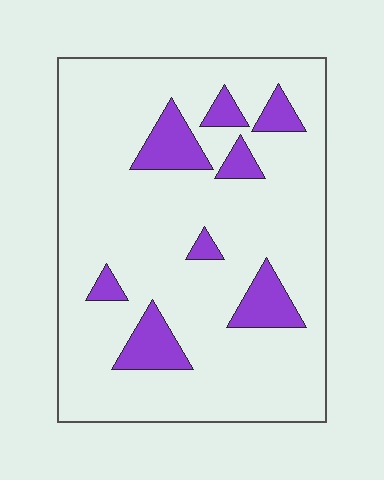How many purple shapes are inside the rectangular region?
8.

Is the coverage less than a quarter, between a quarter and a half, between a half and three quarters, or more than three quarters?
Less than a quarter.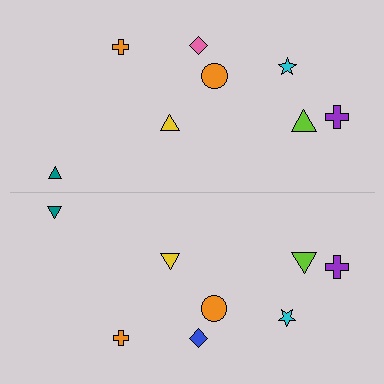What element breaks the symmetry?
The blue diamond on the bottom side breaks the symmetry — its mirror counterpart is pink.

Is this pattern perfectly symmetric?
No, the pattern is not perfectly symmetric. The blue diamond on the bottom side breaks the symmetry — its mirror counterpart is pink.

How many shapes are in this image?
There are 16 shapes in this image.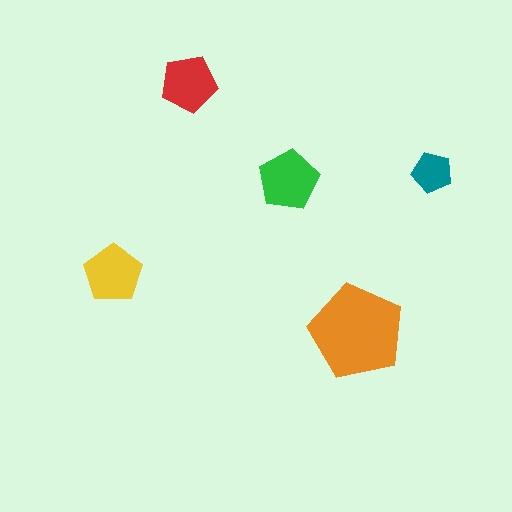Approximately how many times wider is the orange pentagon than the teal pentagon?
About 2.5 times wider.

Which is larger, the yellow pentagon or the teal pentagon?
The yellow one.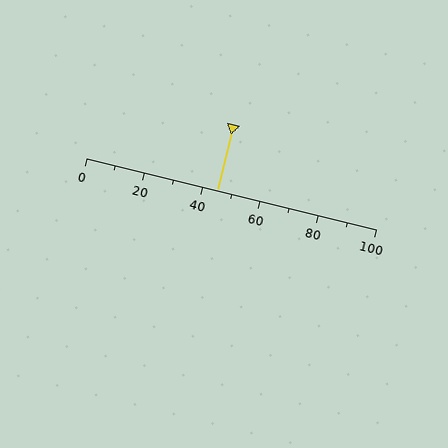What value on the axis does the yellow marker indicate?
The marker indicates approximately 45.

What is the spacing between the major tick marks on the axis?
The major ticks are spaced 20 apart.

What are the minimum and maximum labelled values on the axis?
The axis runs from 0 to 100.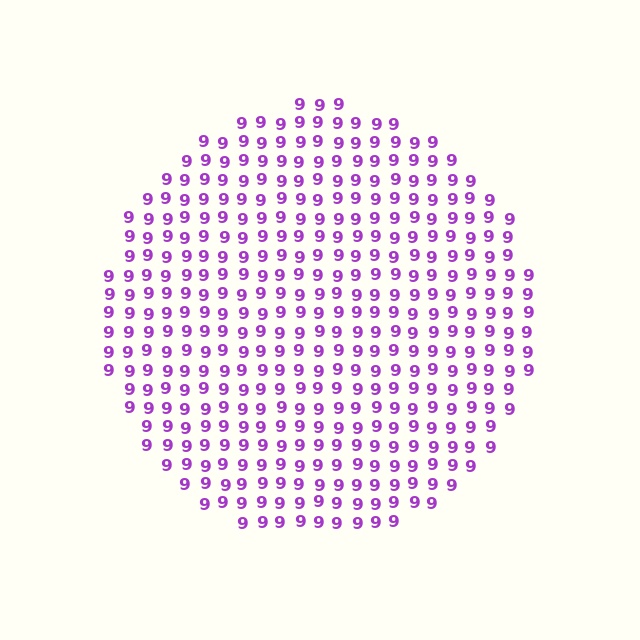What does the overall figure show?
The overall figure shows a circle.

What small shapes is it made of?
It is made of small digit 9's.